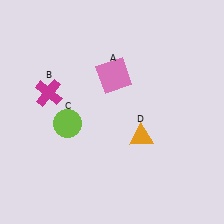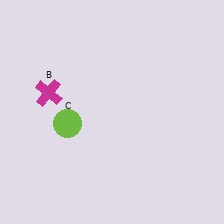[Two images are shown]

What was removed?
The pink square (A), the orange triangle (D) were removed in Image 2.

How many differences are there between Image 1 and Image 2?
There are 2 differences between the two images.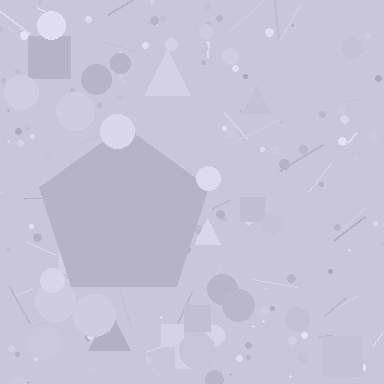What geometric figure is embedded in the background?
A pentagon is embedded in the background.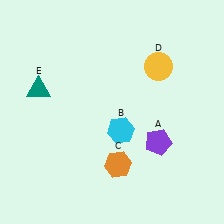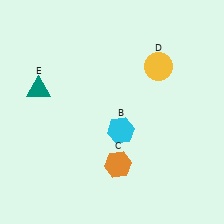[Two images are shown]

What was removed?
The purple pentagon (A) was removed in Image 2.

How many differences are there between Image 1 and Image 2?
There is 1 difference between the two images.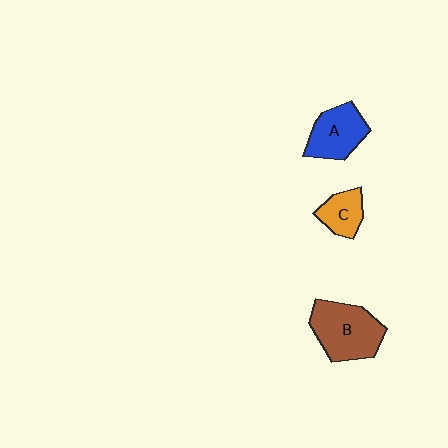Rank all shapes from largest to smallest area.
From largest to smallest: B (brown), A (blue), C (orange).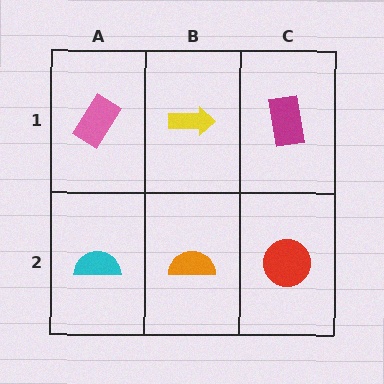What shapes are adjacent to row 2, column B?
A yellow arrow (row 1, column B), a cyan semicircle (row 2, column A), a red circle (row 2, column C).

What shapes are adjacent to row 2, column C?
A magenta rectangle (row 1, column C), an orange semicircle (row 2, column B).